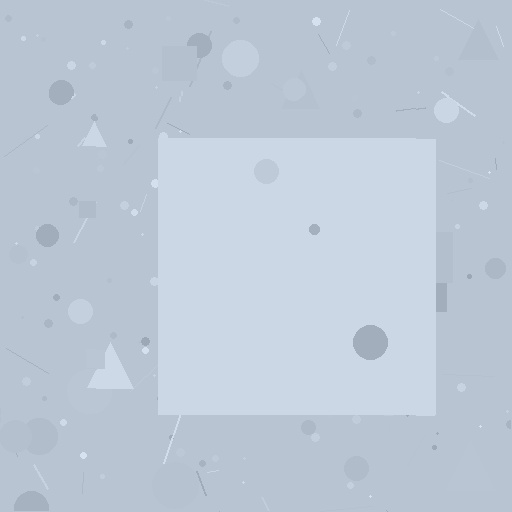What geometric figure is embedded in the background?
A square is embedded in the background.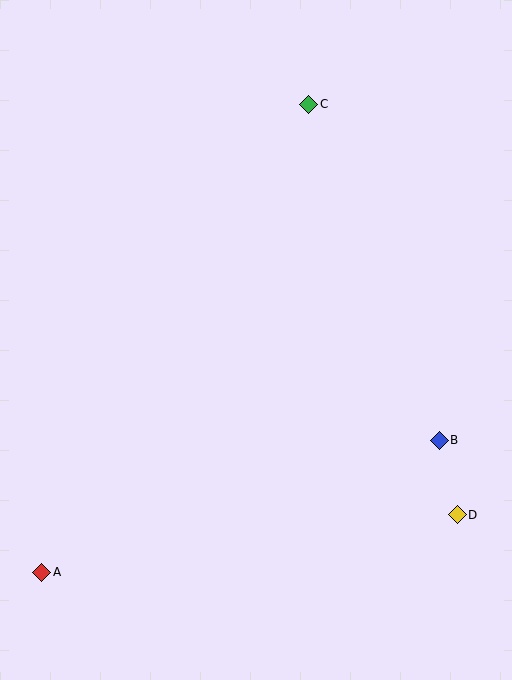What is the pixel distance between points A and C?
The distance between A and C is 539 pixels.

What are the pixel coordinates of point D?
Point D is at (457, 515).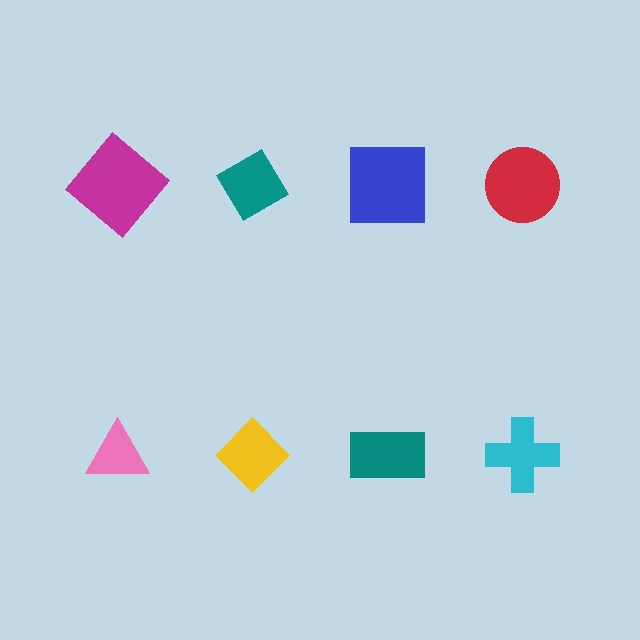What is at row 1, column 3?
A blue square.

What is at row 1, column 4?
A red circle.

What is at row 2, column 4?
A cyan cross.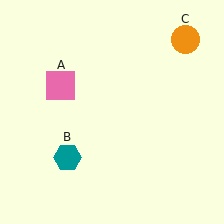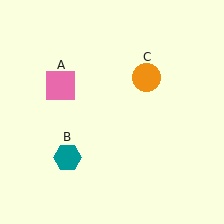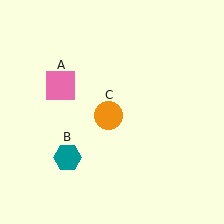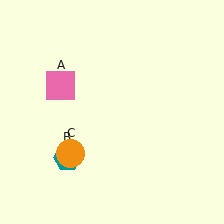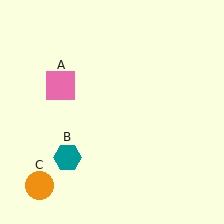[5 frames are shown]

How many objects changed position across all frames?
1 object changed position: orange circle (object C).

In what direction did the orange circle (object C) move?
The orange circle (object C) moved down and to the left.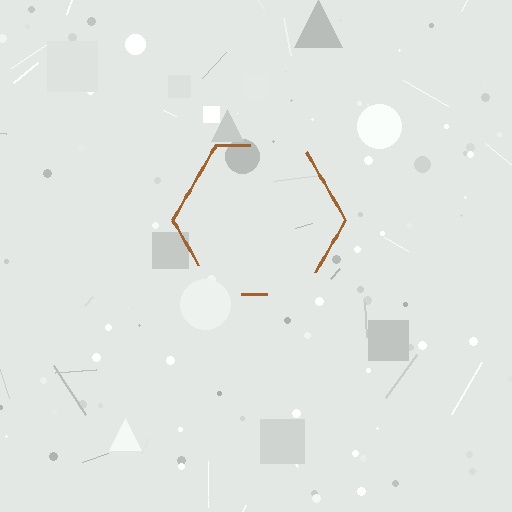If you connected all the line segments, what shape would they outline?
They would outline a hexagon.